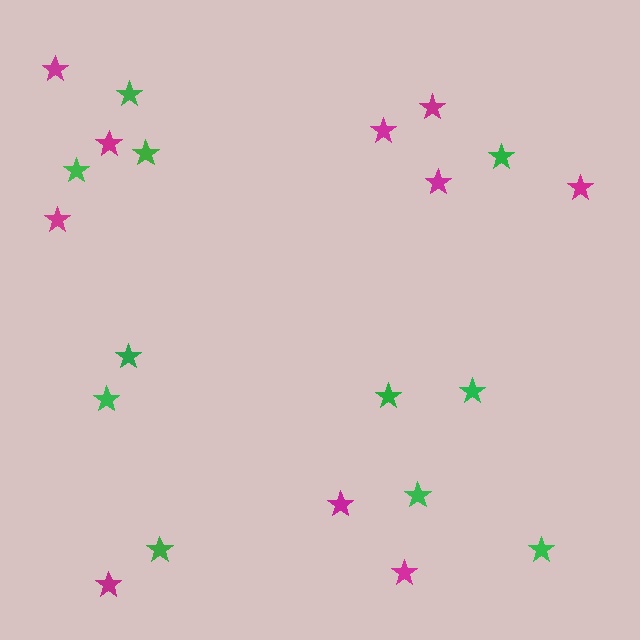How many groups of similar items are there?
There are 2 groups: one group of magenta stars (10) and one group of green stars (11).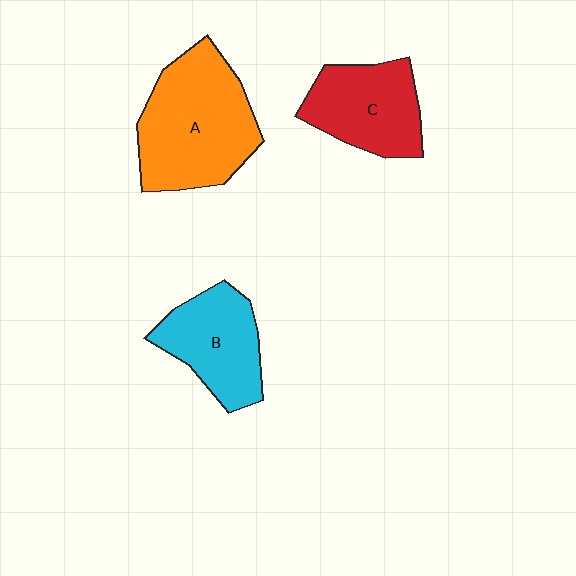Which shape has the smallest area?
Shape B (cyan).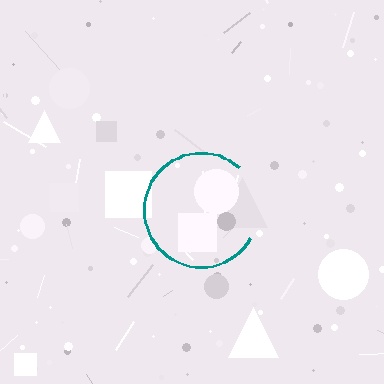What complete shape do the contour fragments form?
The contour fragments form a circle.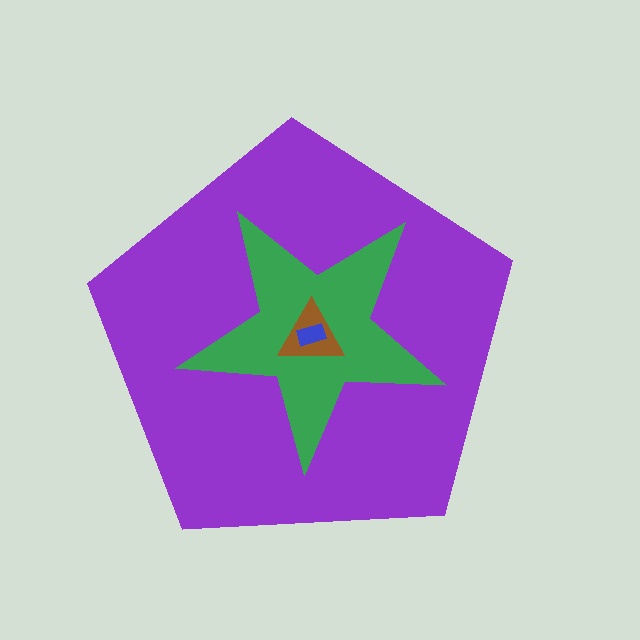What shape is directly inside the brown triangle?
The blue rectangle.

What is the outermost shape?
The purple pentagon.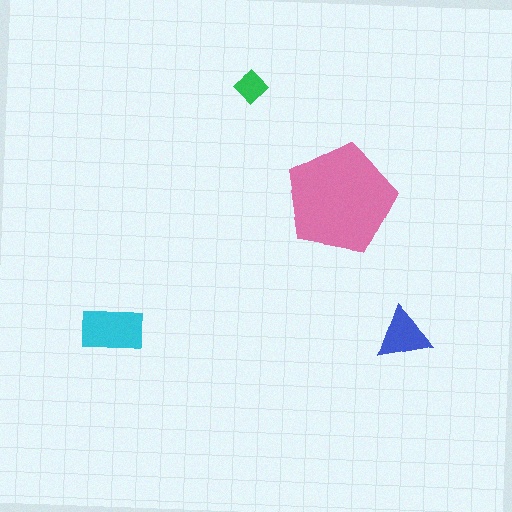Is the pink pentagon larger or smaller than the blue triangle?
Larger.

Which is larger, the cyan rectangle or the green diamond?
The cyan rectangle.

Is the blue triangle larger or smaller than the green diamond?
Larger.